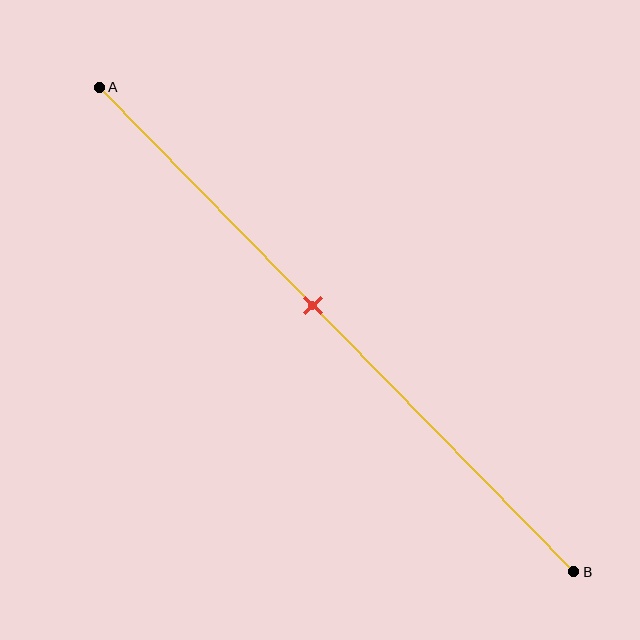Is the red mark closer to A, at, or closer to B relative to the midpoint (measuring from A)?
The red mark is closer to point A than the midpoint of segment AB.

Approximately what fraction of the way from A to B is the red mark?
The red mark is approximately 45% of the way from A to B.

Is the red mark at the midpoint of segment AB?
No, the mark is at about 45% from A, not at the 50% midpoint.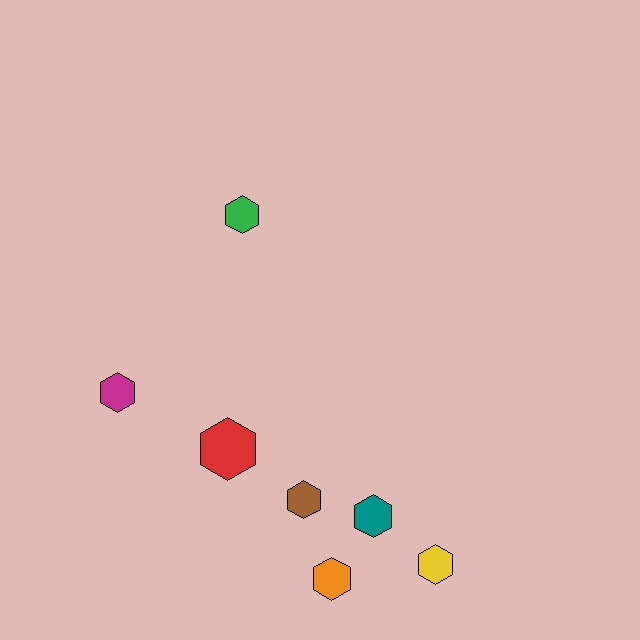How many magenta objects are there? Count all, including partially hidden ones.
There is 1 magenta object.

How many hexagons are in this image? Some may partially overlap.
There are 7 hexagons.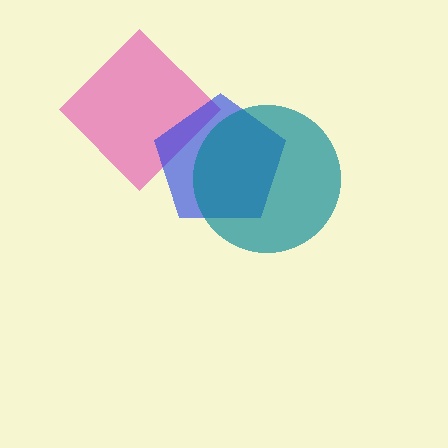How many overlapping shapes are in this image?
There are 3 overlapping shapes in the image.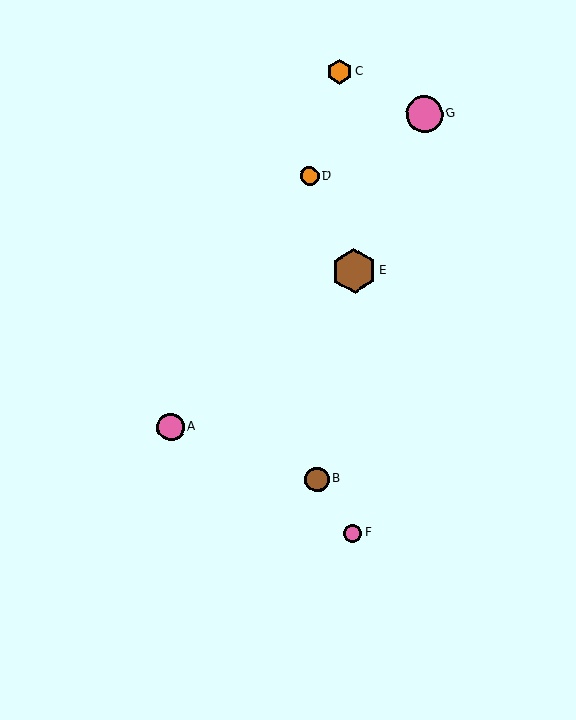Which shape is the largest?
The brown hexagon (labeled E) is the largest.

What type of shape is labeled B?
Shape B is a brown circle.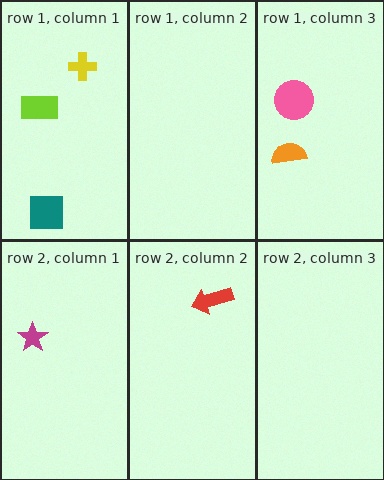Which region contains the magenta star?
The row 2, column 1 region.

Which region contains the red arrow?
The row 2, column 2 region.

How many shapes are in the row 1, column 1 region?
3.